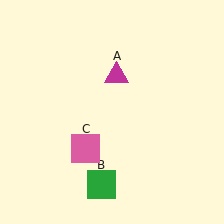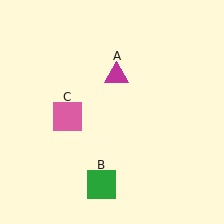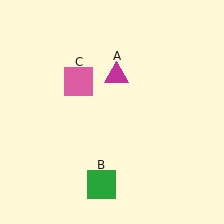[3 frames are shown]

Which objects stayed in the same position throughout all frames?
Magenta triangle (object A) and green square (object B) remained stationary.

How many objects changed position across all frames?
1 object changed position: pink square (object C).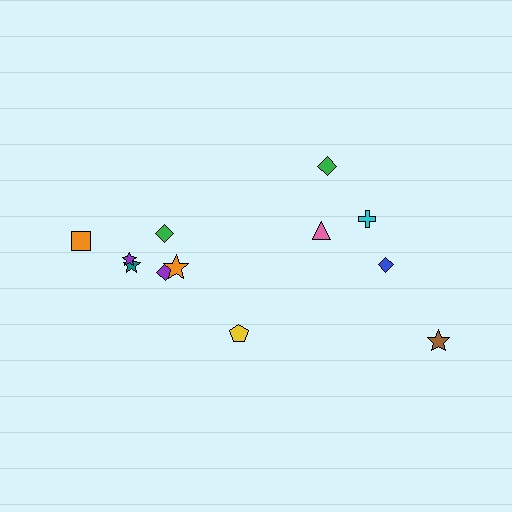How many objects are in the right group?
There are 5 objects.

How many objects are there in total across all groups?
There are 12 objects.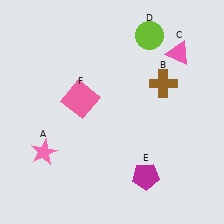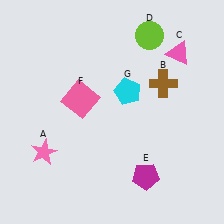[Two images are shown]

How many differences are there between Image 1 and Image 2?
There is 1 difference between the two images.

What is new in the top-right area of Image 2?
A cyan pentagon (G) was added in the top-right area of Image 2.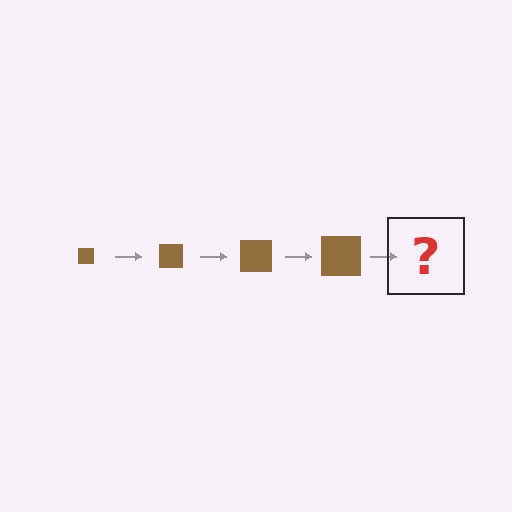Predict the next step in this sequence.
The next step is a brown square, larger than the previous one.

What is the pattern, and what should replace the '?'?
The pattern is that the square gets progressively larger each step. The '?' should be a brown square, larger than the previous one.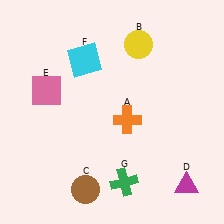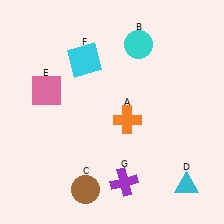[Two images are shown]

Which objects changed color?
B changed from yellow to cyan. D changed from magenta to cyan. G changed from green to purple.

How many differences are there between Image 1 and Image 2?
There are 3 differences between the two images.